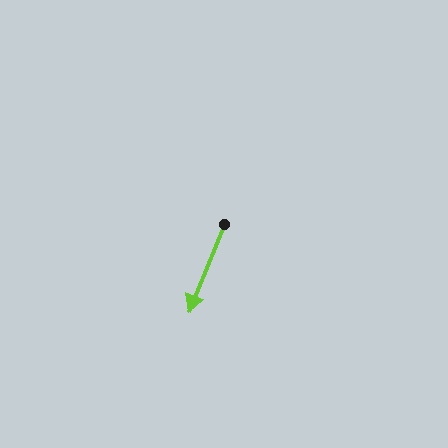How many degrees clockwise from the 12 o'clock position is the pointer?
Approximately 202 degrees.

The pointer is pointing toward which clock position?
Roughly 7 o'clock.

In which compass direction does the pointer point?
South.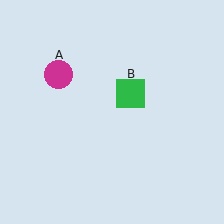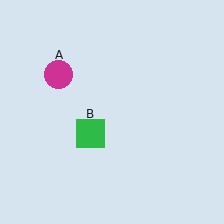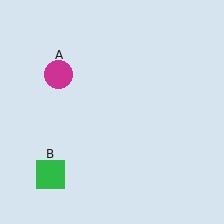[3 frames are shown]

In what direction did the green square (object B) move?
The green square (object B) moved down and to the left.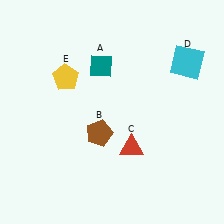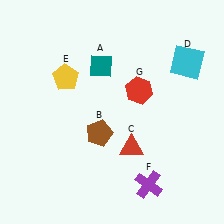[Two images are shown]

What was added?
A purple cross (F), a red hexagon (G) were added in Image 2.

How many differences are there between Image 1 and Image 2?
There are 2 differences between the two images.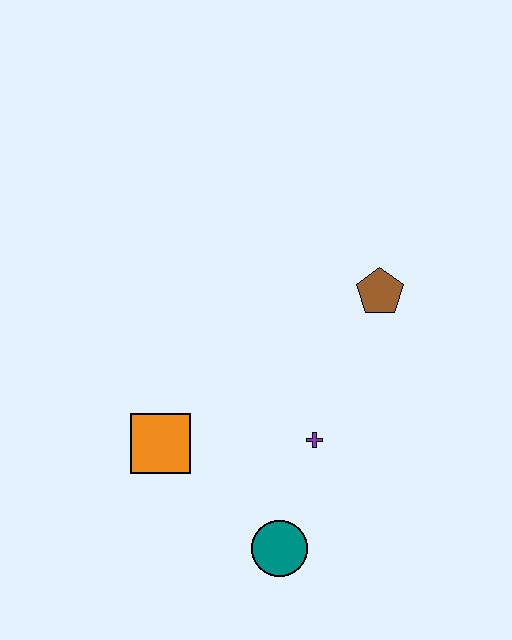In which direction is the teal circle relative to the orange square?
The teal circle is to the right of the orange square.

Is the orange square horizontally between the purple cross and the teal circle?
No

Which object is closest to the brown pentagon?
The purple cross is closest to the brown pentagon.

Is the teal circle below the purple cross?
Yes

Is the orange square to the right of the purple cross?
No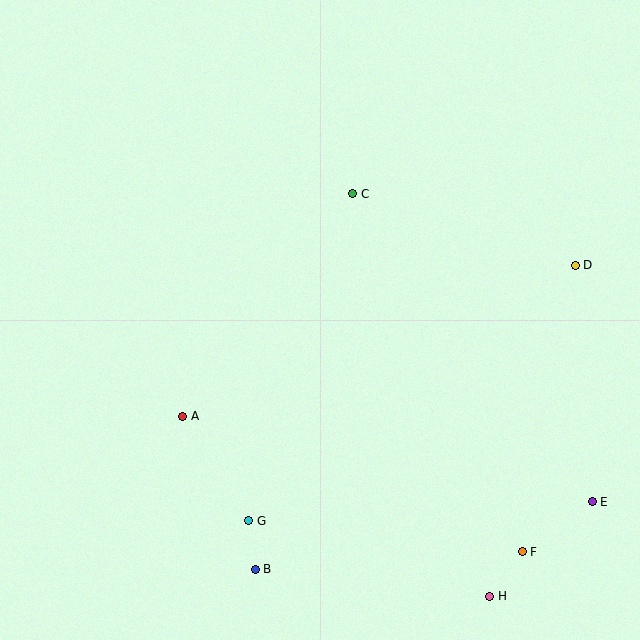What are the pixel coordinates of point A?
Point A is at (183, 416).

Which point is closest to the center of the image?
Point C at (353, 194) is closest to the center.